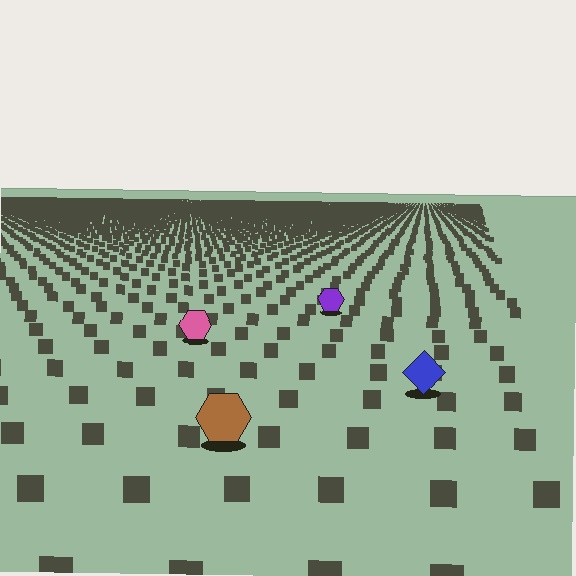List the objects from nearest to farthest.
From nearest to farthest: the brown hexagon, the blue diamond, the pink hexagon, the purple hexagon.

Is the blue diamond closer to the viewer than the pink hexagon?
Yes. The blue diamond is closer — you can tell from the texture gradient: the ground texture is coarser near it.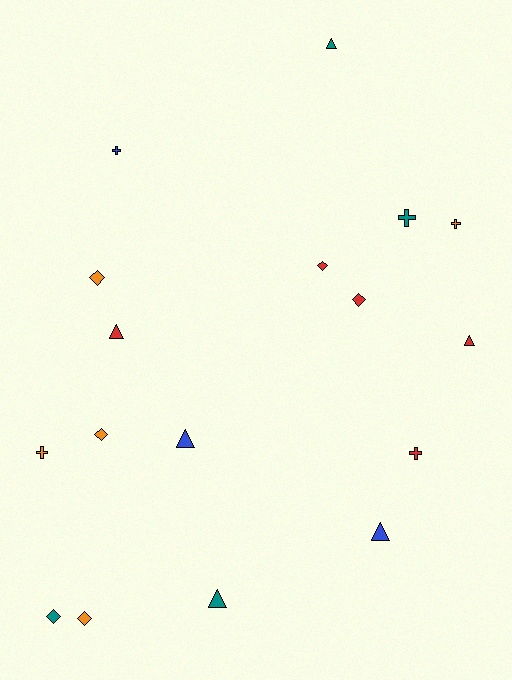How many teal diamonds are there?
There is 1 teal diamond.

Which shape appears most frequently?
Diamond, with 6 objects.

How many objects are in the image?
There are 17 objects.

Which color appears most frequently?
Orange, with 5 objects.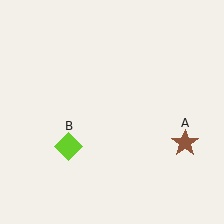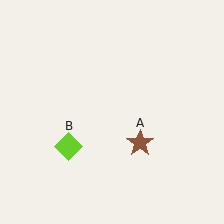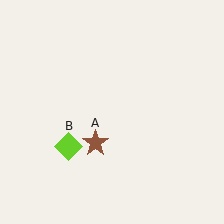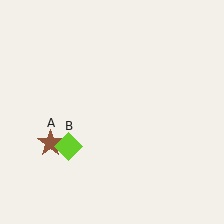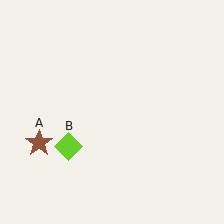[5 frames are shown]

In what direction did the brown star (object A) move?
The brown star (object A) moved left.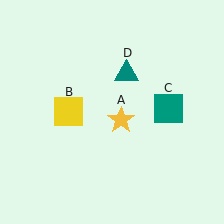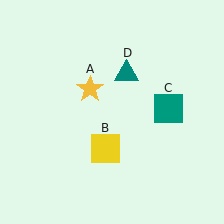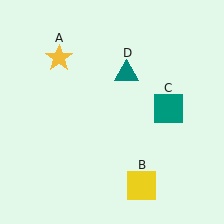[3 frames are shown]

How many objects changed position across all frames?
2 objects changed position: yellow star (object A), yellow square (object B).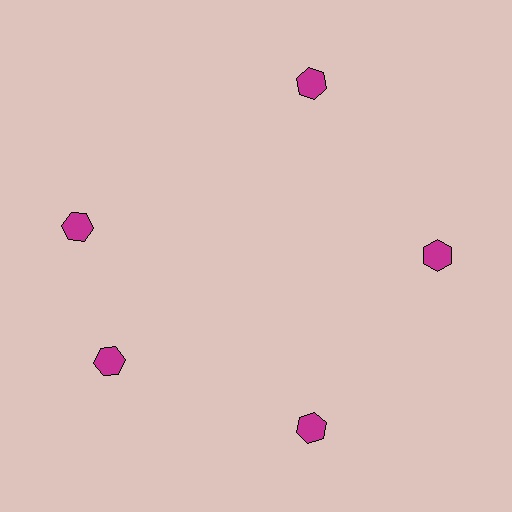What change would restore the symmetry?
The symmetry would be restored by rotating it back into even spacing with its neighbors so that all 5 hexagons sit at equal angles and equal distance from the center.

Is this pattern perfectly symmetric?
No. The 5 magenta hexagons are arranged in a ring, but one element near the 10 o'clock position is rotated out of alignment along the ring, breaking the 5-fold rotational symmetry.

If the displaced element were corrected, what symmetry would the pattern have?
It would have 5-fold rotational symmetry — the pattern would map onto itself every 72 degrees.